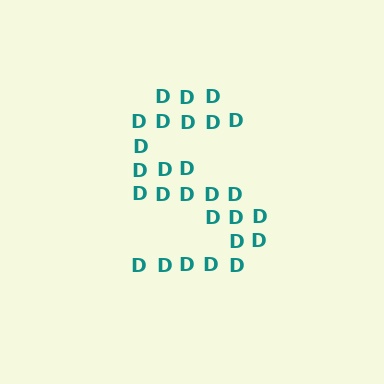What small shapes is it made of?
It is made of small letter D's.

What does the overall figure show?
The overall figure shows the letter S.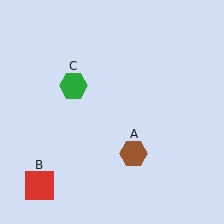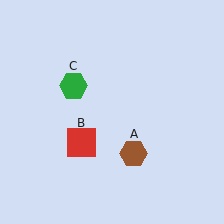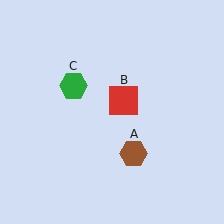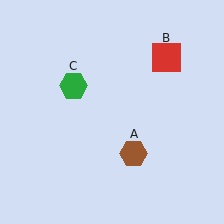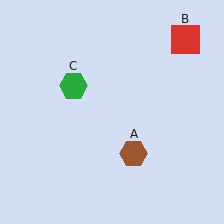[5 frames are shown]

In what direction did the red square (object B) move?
The red square (object B) moved up and to the right.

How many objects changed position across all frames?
1 object changed position: red square (object B).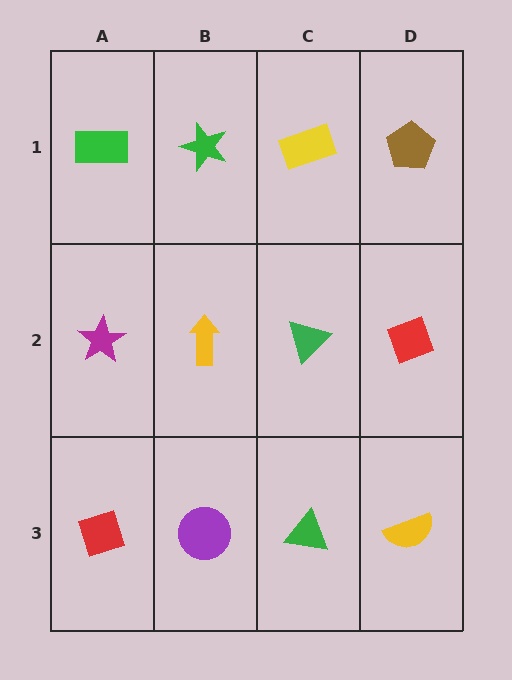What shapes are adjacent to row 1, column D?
A red diamond (row 2, column D), a yellow rectangle (row 1, column C).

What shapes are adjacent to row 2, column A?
A green rectangle (row 1, column A), a red diamond (row 3, column A), a yellow arrow (row 2, column B).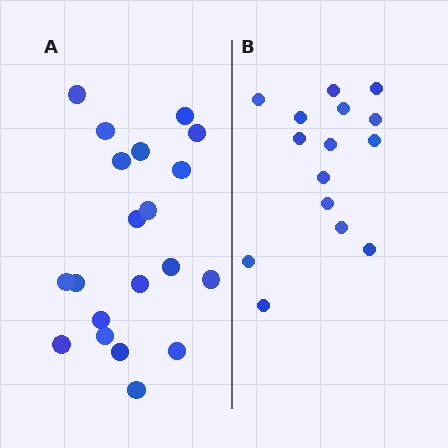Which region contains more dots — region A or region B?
Region A (the left region) has more dots.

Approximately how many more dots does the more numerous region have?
Region A has about 5 more dots than region B.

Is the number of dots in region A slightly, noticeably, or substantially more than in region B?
Region A has noticeably more, but not dramatically so. The ratio is roughly 1.3 to 1.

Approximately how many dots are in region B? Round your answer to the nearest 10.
About 20 dots. (The exact count is 15, which rounds to 20.)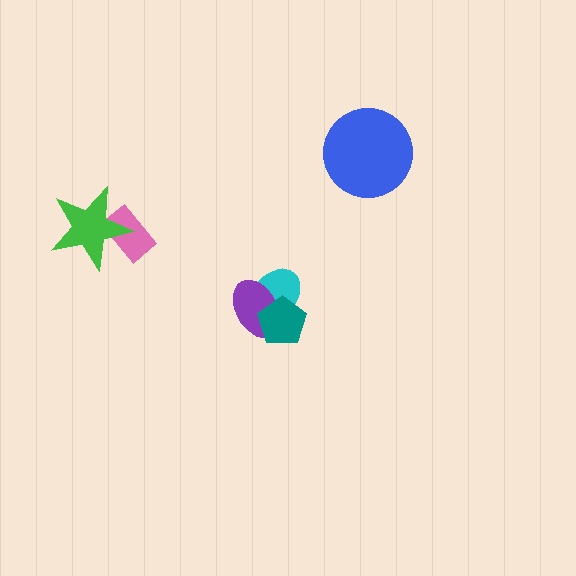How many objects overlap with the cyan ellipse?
2 objects overlap with the cyan ellipse.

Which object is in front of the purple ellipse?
The teal pentagon is in front of the purple ellipse.